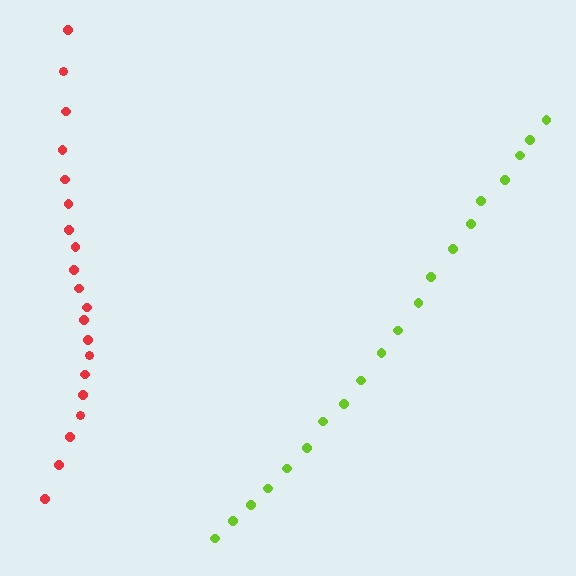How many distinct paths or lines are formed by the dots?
There are 2 distinct paths.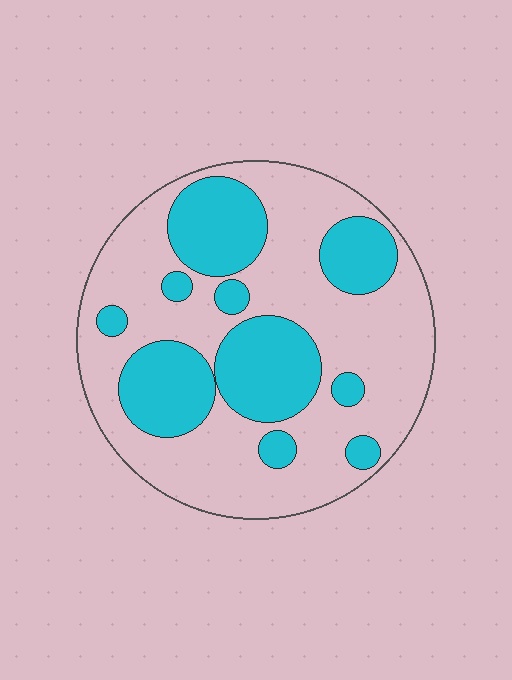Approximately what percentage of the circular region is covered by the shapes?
Approximately 35%.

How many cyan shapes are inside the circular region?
10.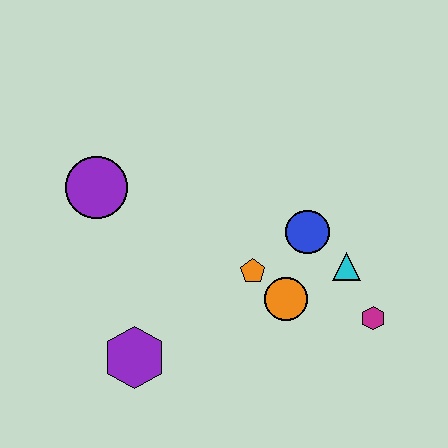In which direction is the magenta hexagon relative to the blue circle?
The magenta hexagon is below the blue circle.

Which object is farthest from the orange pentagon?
The purple circle is farthest from the orange pentagon.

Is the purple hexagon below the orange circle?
Yes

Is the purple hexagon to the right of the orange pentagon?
No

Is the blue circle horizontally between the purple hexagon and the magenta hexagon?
Yes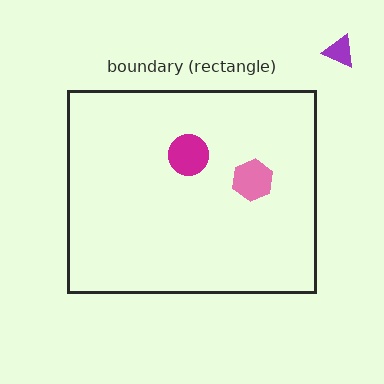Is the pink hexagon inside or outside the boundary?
Inside.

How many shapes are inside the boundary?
2 inside, 1 outside.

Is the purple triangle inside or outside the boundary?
Outside.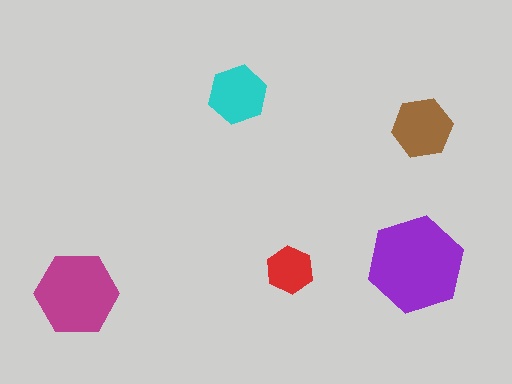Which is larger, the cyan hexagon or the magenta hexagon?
The magenta one.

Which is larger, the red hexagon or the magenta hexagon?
The magenta one.